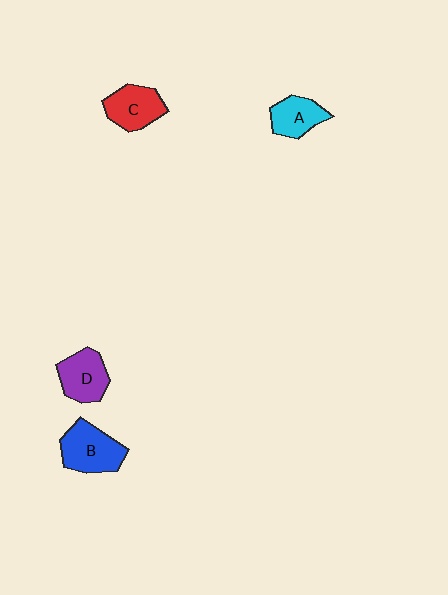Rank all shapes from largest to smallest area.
From largest to smallest: B (blue), D (purple), C (red), A (cyan).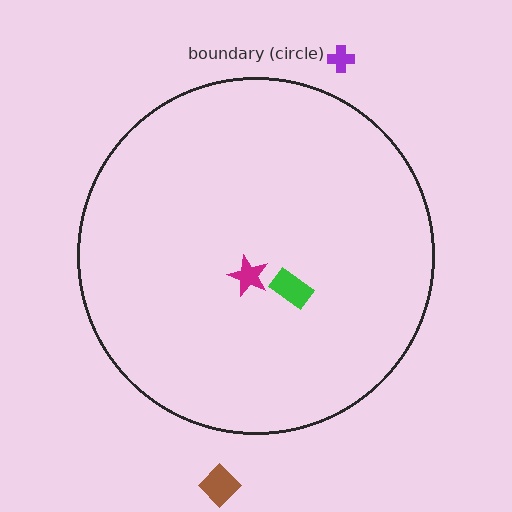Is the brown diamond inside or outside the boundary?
Outside.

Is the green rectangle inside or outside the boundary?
Inside.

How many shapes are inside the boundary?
2 inside, 2 outside.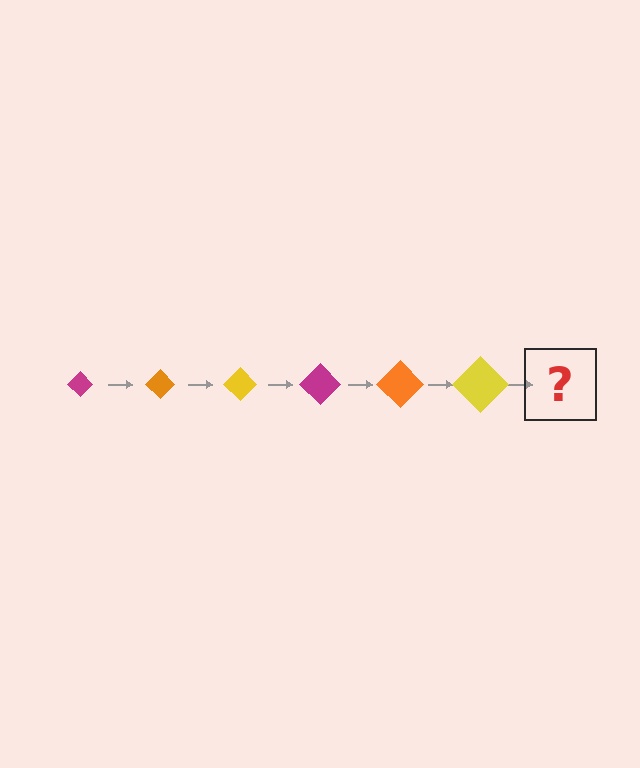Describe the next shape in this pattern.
It should be a magenta diamond, larger than the previous one.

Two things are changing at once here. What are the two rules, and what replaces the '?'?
The two rules are that the diamond grows larger each step and the color cycles through magenta, orange, and yellow. The '?' should be a magenta diamond, larger than the previous one.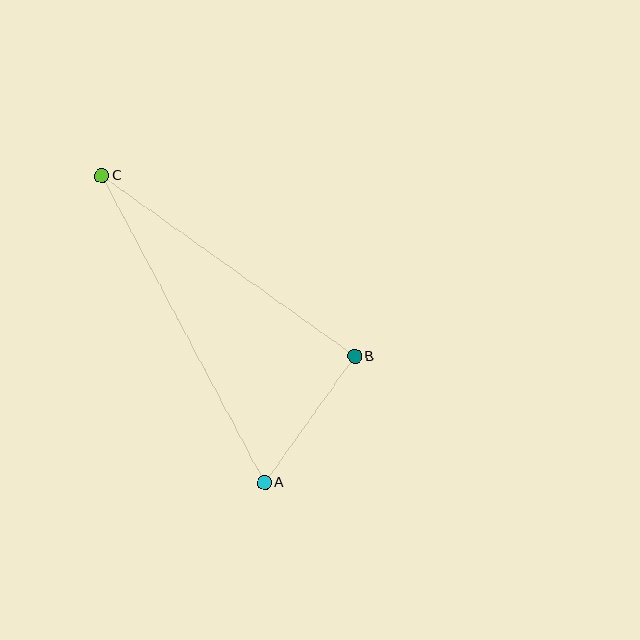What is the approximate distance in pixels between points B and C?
The distance between B and C is approximately 311 pixels.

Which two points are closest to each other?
Points A and B are closest to each other.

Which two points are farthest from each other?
Points A and C are farthest from each other.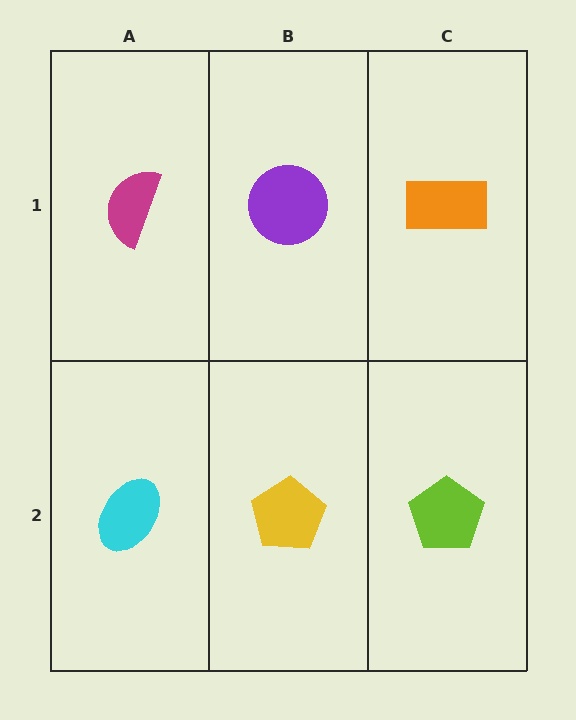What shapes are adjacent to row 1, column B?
A yellow pentagon (row 2, column B), a magenta semicircle (row 1, column A), an orange rectangle (row 1, column C).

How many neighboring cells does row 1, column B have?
3.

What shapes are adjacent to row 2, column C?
An orange rectangle (row 1, column C), a yellow pentagon (row 2, column B).